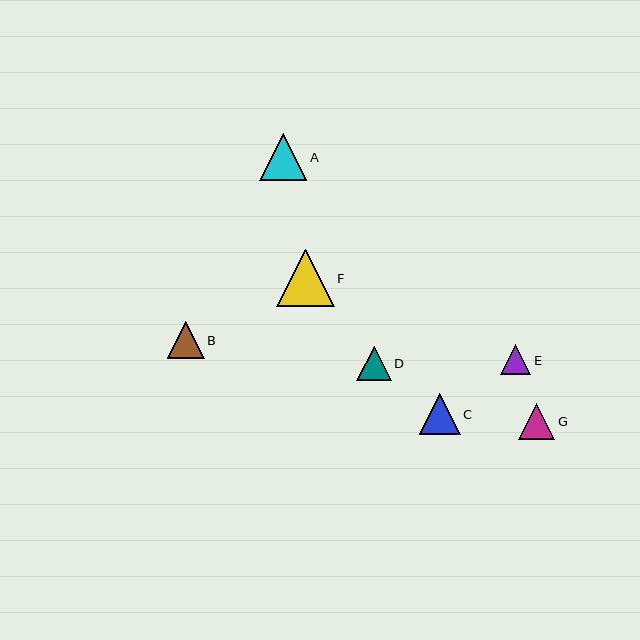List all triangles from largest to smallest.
From largest to smallest: F, A, C, B, G, D, E.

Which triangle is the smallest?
Triangle E is the smallest with a size of approximately 30 pixels.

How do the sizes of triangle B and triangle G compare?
Triangle B and triangle G are approximately the same size.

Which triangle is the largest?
Triangle F is the largest with a size of approximately 58 pixels.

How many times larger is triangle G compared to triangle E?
Triangle G is approximately 1.2 times the size of triangle E.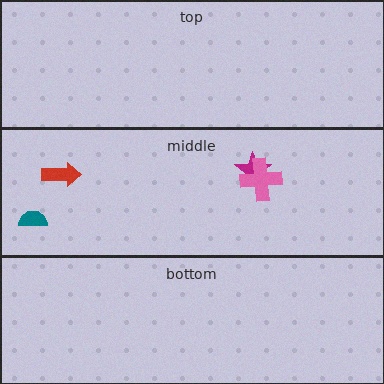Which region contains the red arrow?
The middle region.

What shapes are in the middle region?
The magenta star, the red arrow, the pink cross, the teal semicircle.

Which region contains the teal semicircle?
The middle region.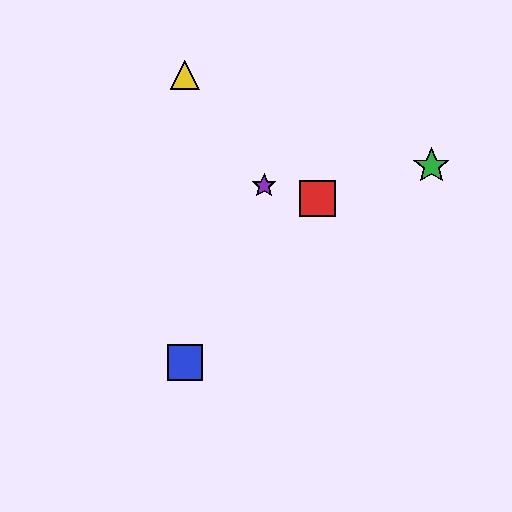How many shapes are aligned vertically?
2 shapes (the blue square, the yellow triangle) are aligned vertically.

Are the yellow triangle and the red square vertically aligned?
No, the yellow triangle is at x≈185 and the red square is at x≈317.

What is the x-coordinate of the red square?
The red square is at x≈317.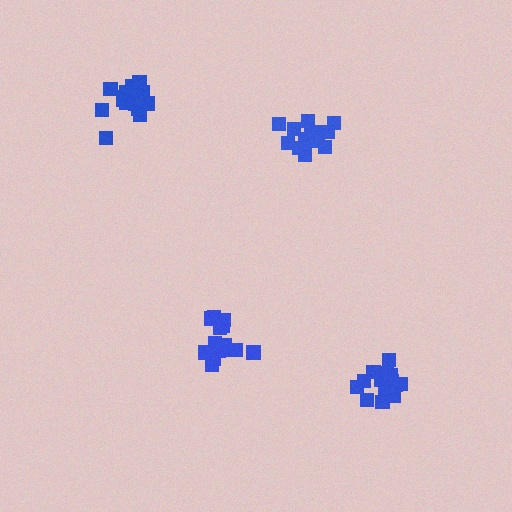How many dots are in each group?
Group 1: 15 dots, Group 2: 15 dots, Group 3: 15 dots, Group 4: 15 dots (60 total).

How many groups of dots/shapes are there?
There are 4 groups.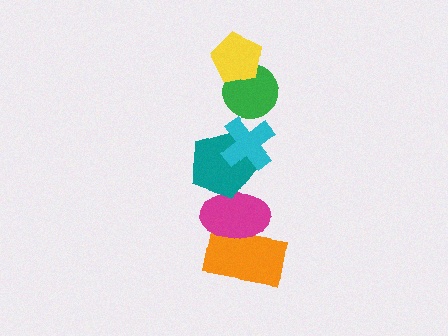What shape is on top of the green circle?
The yellow pentagon is on top of the green circle.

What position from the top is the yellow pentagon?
The yellow pentagon is 1st from the top.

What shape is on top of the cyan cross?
The green circle is on top of the cyan cross.